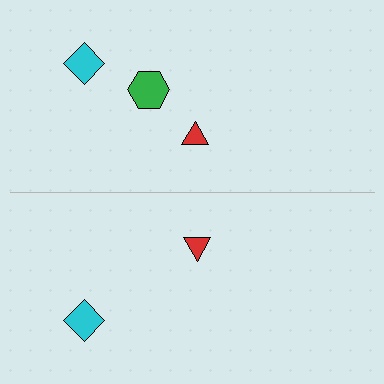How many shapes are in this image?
There are 5 shapes in this image.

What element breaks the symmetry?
A green hexagon is missing from the bottom side.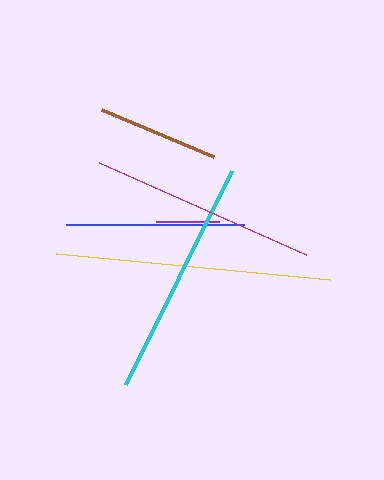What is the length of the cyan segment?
The cyan segment is approximately 238 pixels long.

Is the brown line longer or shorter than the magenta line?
The magenta line is longer than the brown line.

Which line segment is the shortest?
The purple line is the shortest at approximately 64 pixels.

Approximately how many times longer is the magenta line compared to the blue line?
The magenta line is approximately 1.3 times the length of the blue line.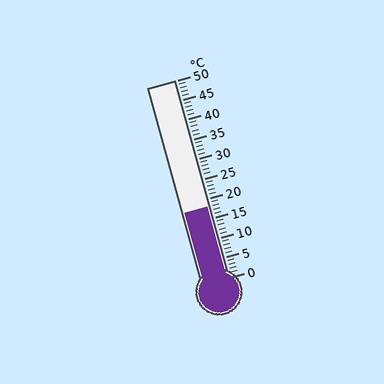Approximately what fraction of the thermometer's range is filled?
The thermometer is filled to approximately 35% of its range.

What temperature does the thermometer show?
The thermometer shows approximately 18°C.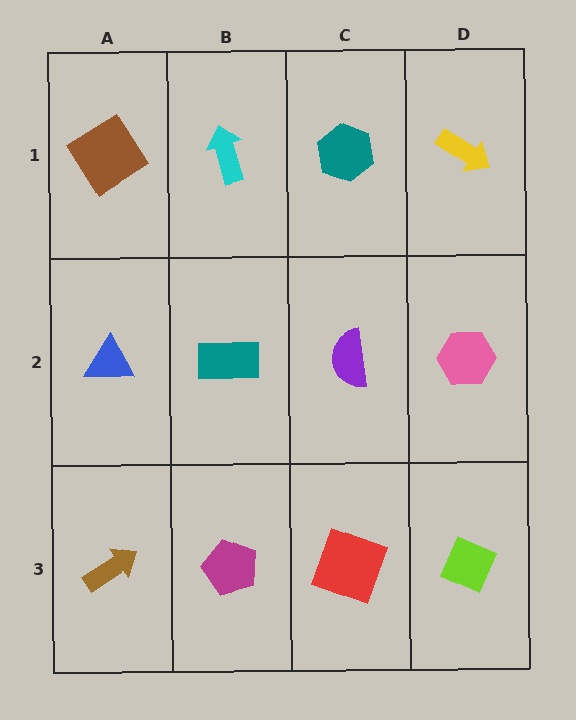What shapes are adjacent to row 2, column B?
A cyan arrow (row 1, column B), a magenta pentagon (row 3, column B), a blue triangle (row 2, column A), a purple semicircle (row 2, column C).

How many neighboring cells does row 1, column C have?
3.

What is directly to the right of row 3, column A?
A magenta pentagon.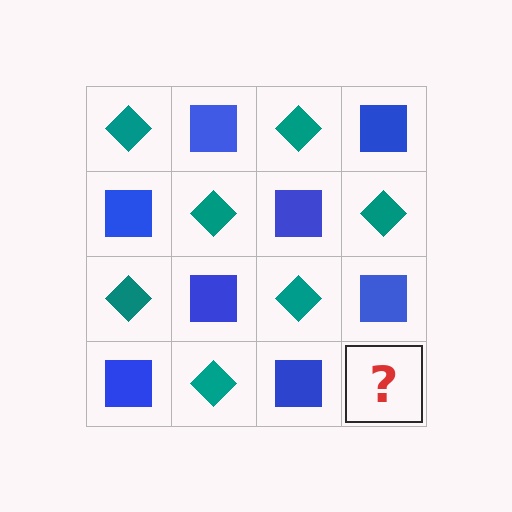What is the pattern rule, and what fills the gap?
The rule is that it alternates teal diamond and blue square in a checkerboard pattern. The gap should be filled with a teal diamond.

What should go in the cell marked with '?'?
The missing cell should contain a teal diamond.